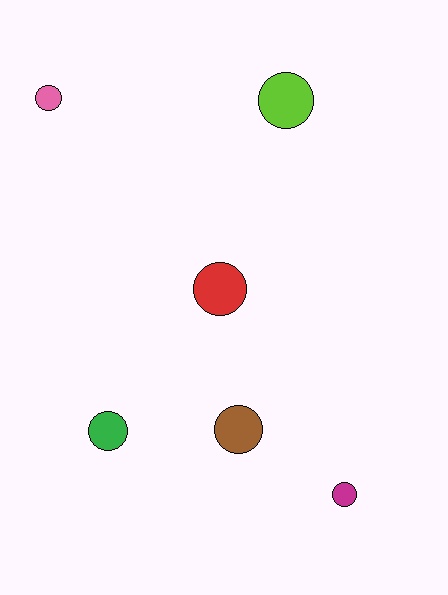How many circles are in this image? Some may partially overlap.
There are 6 circles.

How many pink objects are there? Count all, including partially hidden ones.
There is 1 pink object.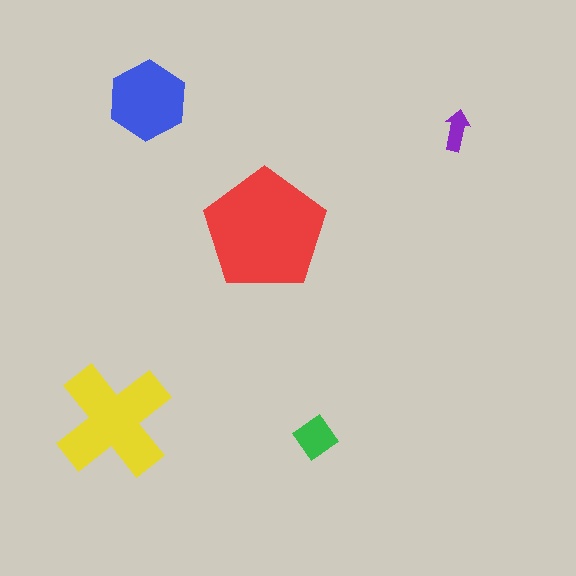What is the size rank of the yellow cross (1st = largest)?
2nd.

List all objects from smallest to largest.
The purple arrow, the green diamond, the blue hexagon, the yellow cross, the red pentagon.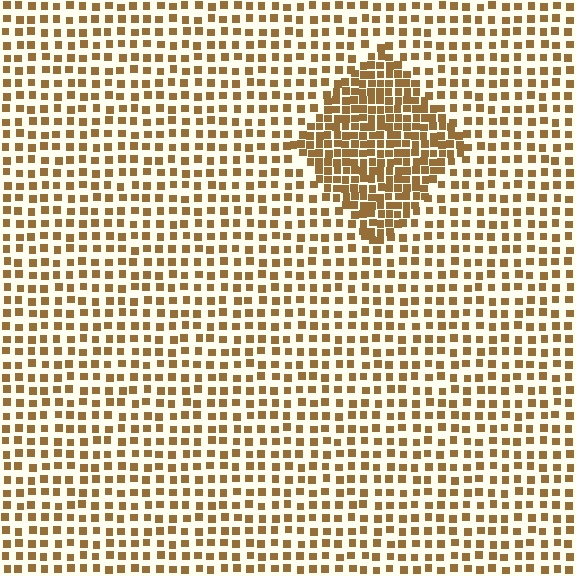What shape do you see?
I see a diamond.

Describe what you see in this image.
The image contains small brown elements arranged at two different densities. A diamond-shaped region is visible where the elements are more densely packed than the surrounding area.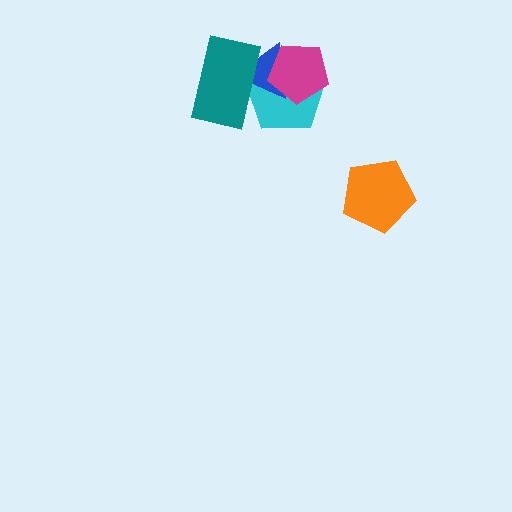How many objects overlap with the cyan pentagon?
3 objects overlap with the cyan pentagon.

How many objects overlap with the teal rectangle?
2 objects overlap with the teal rectangle.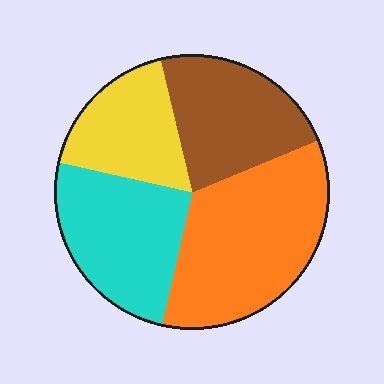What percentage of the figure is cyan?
Cyan covers 25% of the figure.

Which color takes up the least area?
Yellow, at roughly 20%.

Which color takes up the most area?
Orange, at roughly 35%.